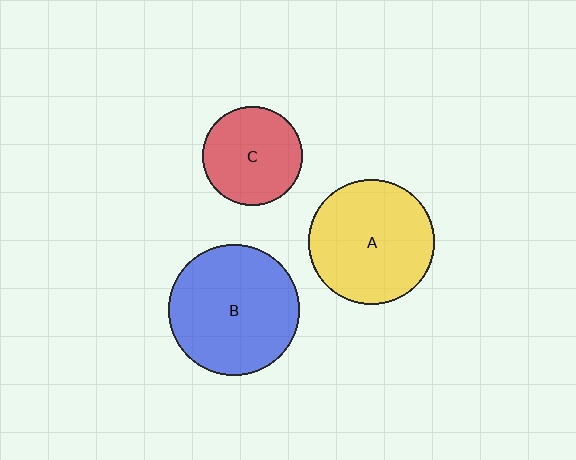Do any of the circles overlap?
No, none of the circles overlap.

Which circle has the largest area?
Circle B (blue).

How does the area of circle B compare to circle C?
Approximately 1.7 times.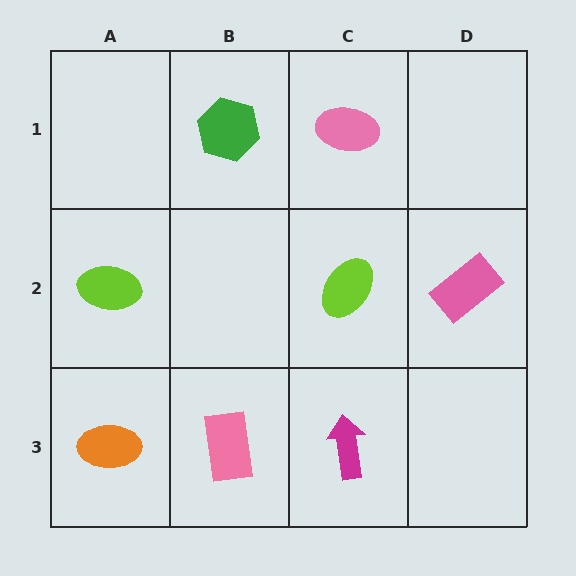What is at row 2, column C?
A lime ellipse.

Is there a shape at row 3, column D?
No, that cell is empty.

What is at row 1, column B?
A green hexagon.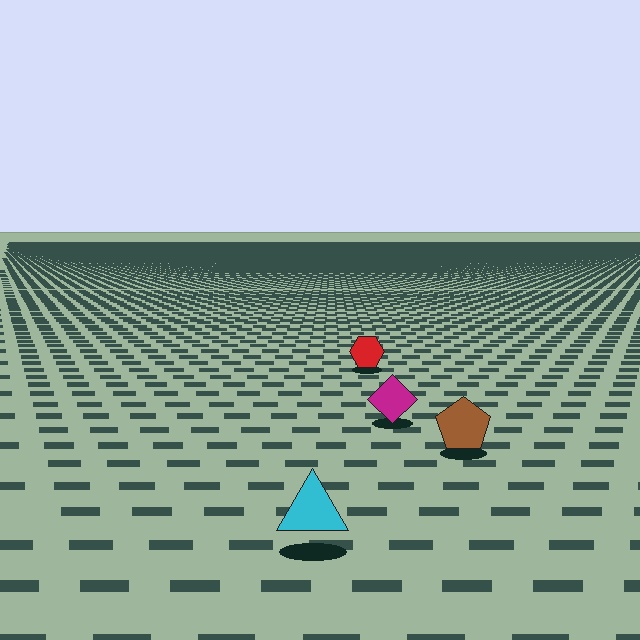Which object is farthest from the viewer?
The red hexagon is farthest from the viewer. It appears smaller and the ground texture around it is denser.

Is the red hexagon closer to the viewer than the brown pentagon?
No. The brown pentagon is closer — you can tell from the texture gradient: the ground texture is coarser near it.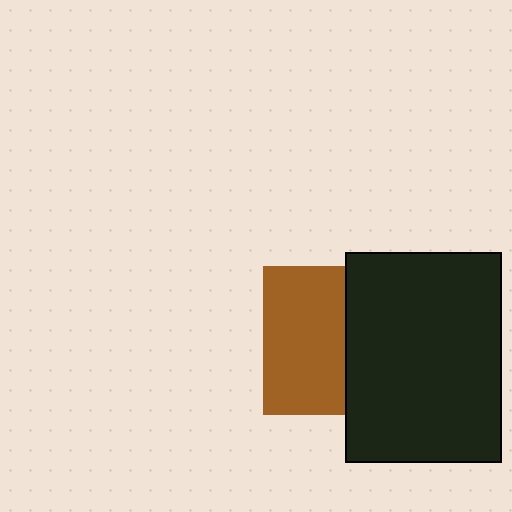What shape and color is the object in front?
The object in front is a black rectangle.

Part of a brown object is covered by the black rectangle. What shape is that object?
It is a square.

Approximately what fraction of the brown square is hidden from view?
Roughly 45% of the brown square is hidden behind the black rectangle.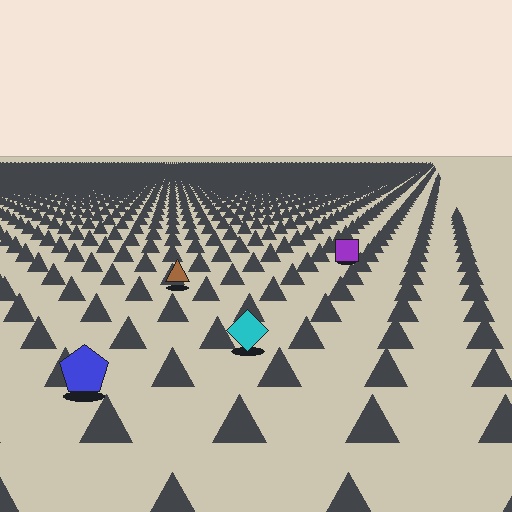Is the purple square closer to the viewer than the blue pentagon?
No. The blue pentagon is closer — you can tell from the texture gradient: the ground texture is coarser near it.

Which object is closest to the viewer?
The blue pentagon is closest. The texture marks near it are larger and more spread out.